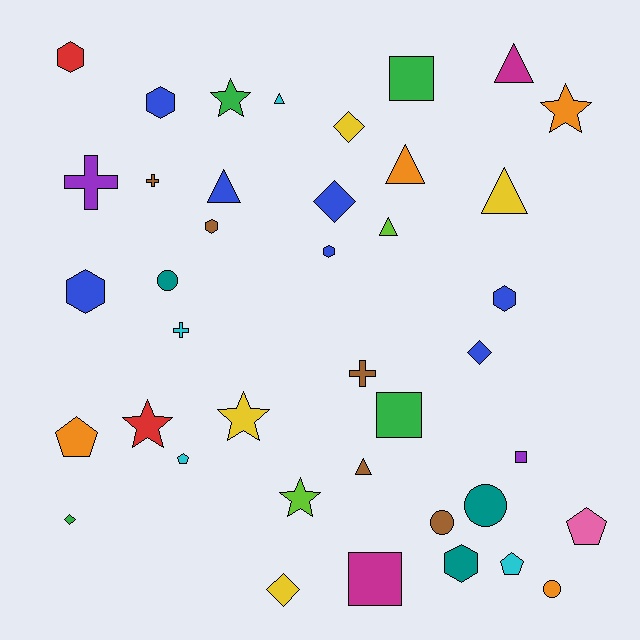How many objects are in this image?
There are 40 objects.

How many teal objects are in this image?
There are 3 teal objects.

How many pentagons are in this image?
There are 4 pentagons.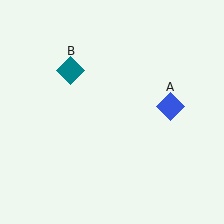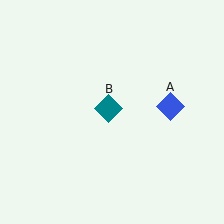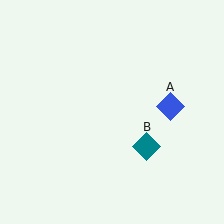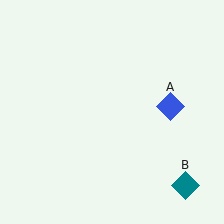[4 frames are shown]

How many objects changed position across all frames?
1 object changed position: teal diamond (object B).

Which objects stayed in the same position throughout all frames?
Blue diamond (object A) remained stationary.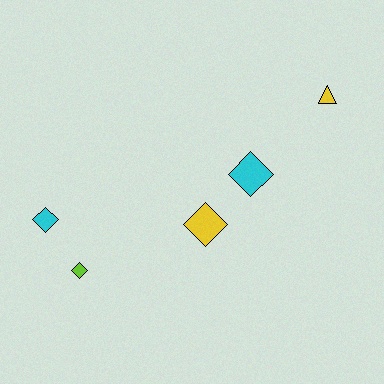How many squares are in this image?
There are no squares.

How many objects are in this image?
There are 5 objects.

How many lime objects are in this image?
There is 1 lime object.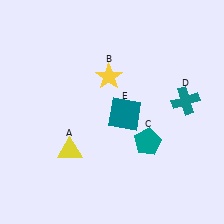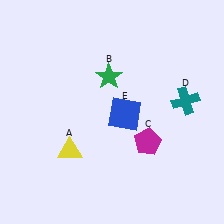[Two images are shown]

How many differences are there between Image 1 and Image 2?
There are 3 differences between the two images.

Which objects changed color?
B changed from yellow to green. C changed from teal to magenta. E changed from teal to blue.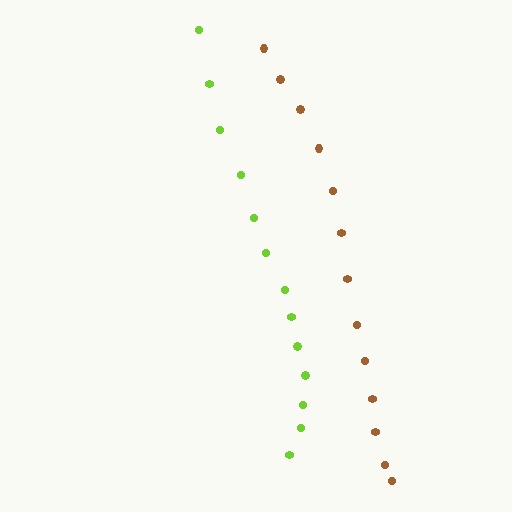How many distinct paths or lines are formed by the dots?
There are 2 distinct paths.